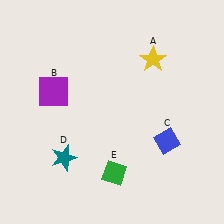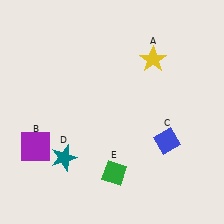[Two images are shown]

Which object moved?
The purple square (B) moved down.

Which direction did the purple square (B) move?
The purple square (B) moved down.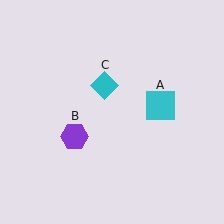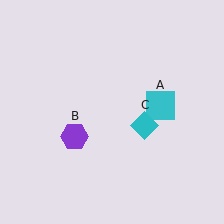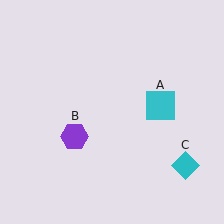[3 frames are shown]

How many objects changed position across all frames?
1 object changed position: cyan diamond (object C).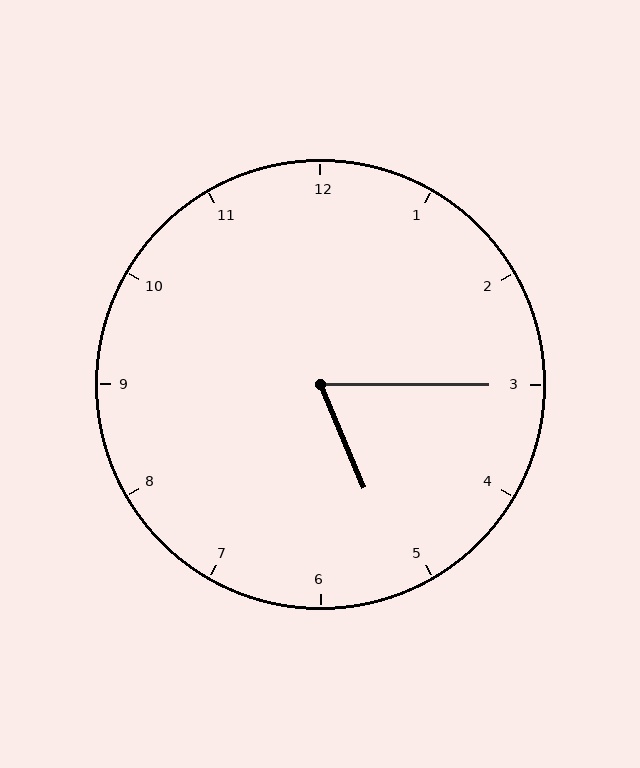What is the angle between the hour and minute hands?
Approximately 68 degrees.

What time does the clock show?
5:15.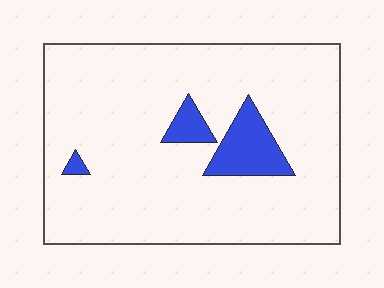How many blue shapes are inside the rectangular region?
3.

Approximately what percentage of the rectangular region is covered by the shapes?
Approximately 10%.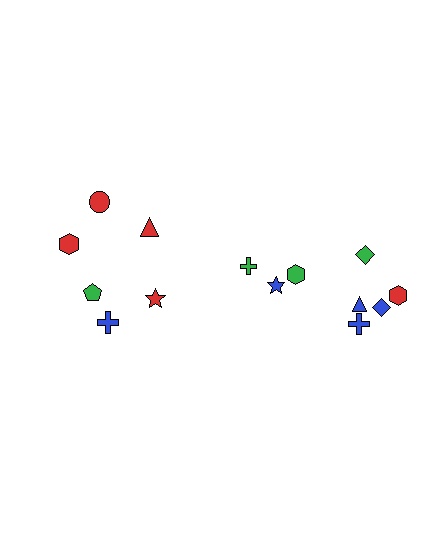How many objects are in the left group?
There are 6 objects.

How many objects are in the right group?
There are 8 objects.